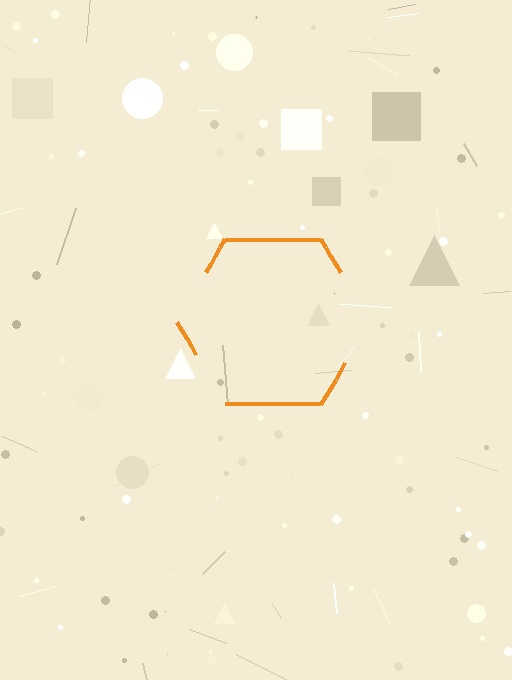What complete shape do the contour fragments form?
The contour fragments form a hexagon.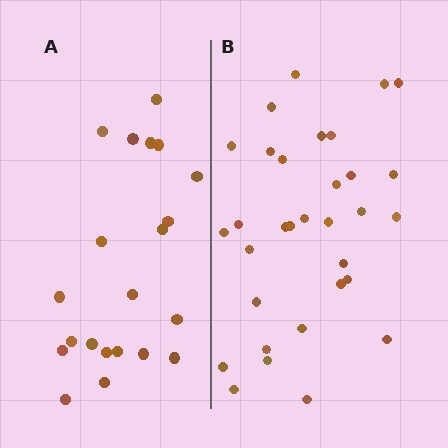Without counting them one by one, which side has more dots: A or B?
Region B (the right region) has more dots.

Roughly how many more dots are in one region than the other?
Region B has roughly 12 or so more dots than region A.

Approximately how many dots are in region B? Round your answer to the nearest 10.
About 30 dots. (The exact count is 32, which rounds to 30.)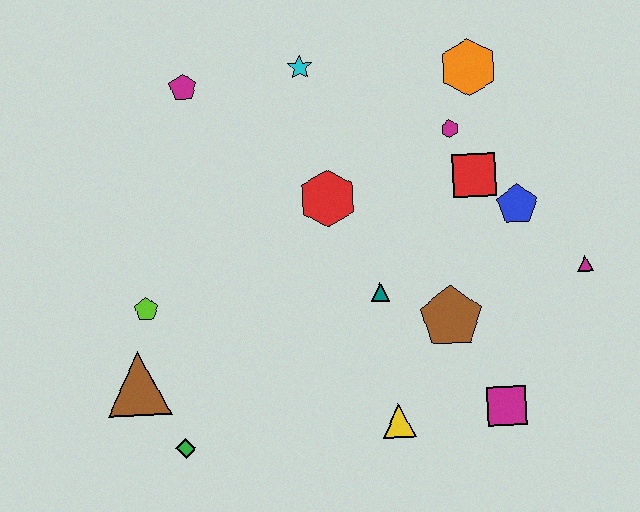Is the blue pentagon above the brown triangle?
Yes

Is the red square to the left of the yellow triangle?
No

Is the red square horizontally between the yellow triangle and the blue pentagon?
Yes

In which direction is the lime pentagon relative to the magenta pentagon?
The lime pentagon is below the magenta pentagon.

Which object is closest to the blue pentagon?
The red square is closest to the blue pentagon.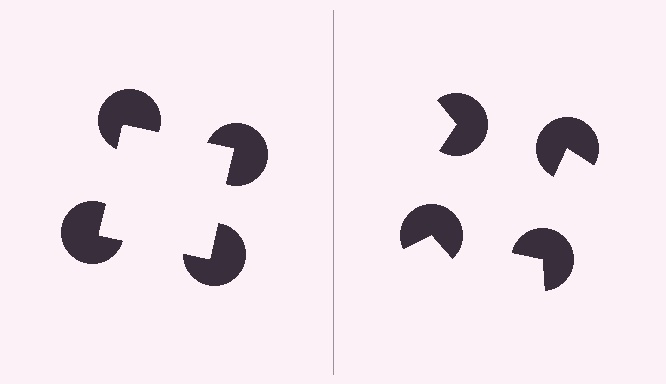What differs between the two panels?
The pac-man discs are positioned identically on both sides; only the wedge orientations differ. On the left they align to a square; on the right they are misaligned.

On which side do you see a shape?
An illusory square appears on the left side. On the right side the wedge cuts are rotated, so no coherent shape forms.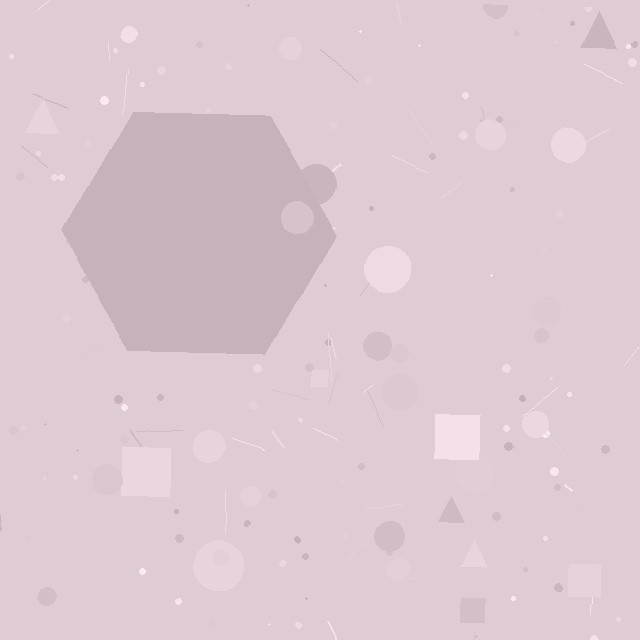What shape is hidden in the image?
A hexagon is hidden in the image.